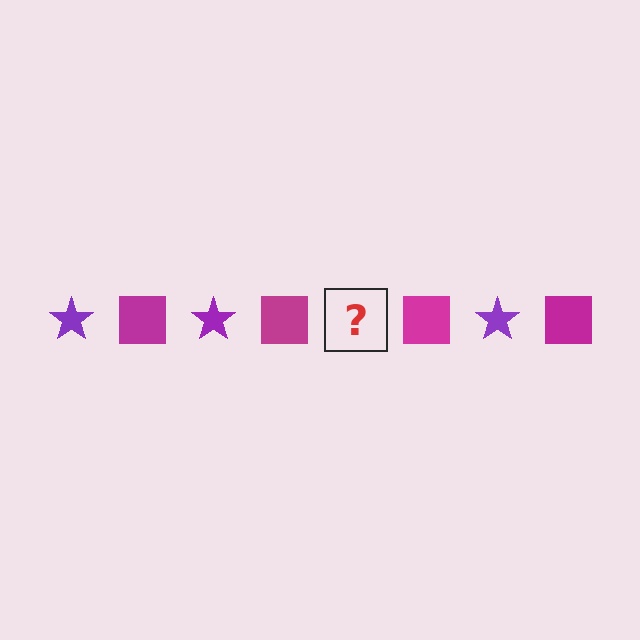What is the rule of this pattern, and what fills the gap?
The rule is that the pattern alternates between purple star and magenta square. The gap should be filled with a purple star.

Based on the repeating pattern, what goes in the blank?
The blank should be a purple star.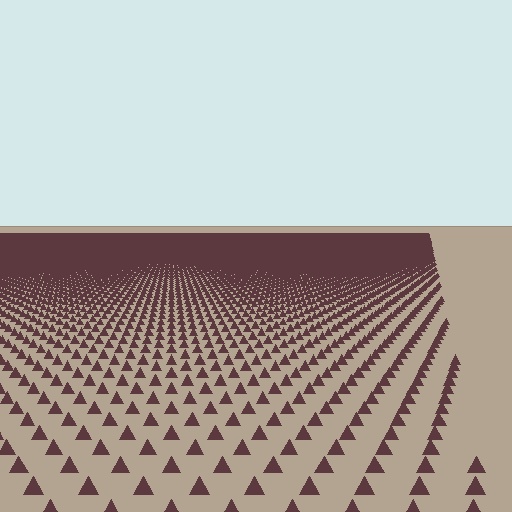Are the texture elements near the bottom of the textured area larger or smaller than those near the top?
Larger. Near the bottom, elements are closer to the viewer and appear at a bigger on-screen size.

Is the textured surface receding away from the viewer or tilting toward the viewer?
The surface is receding away from the viewer. Texture elements get smaller and denser toward the top.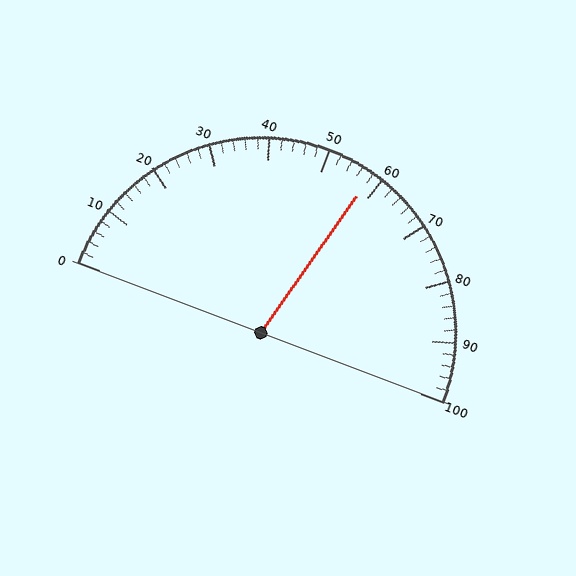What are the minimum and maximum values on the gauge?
The gauge ranges from 0 to 100.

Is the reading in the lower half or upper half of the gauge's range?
The reading is in the upper half of the range (0 to 100).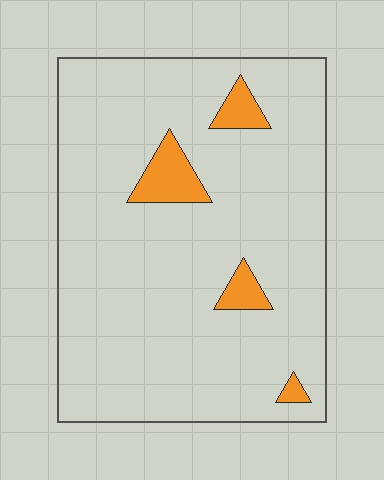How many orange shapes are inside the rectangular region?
4.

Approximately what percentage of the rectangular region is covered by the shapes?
Approximately 5%.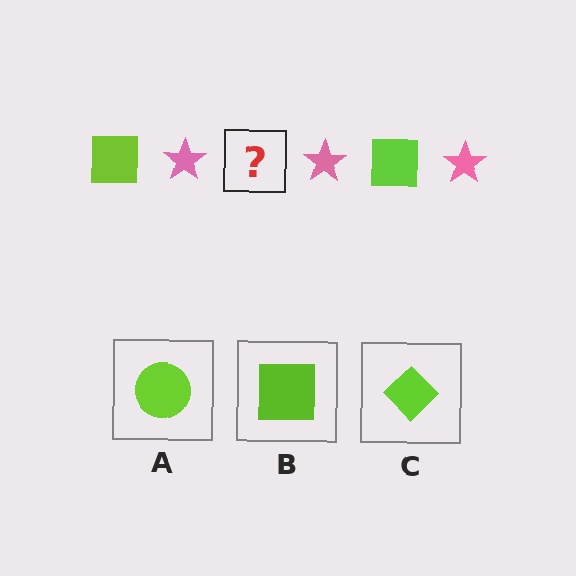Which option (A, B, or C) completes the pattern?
B.